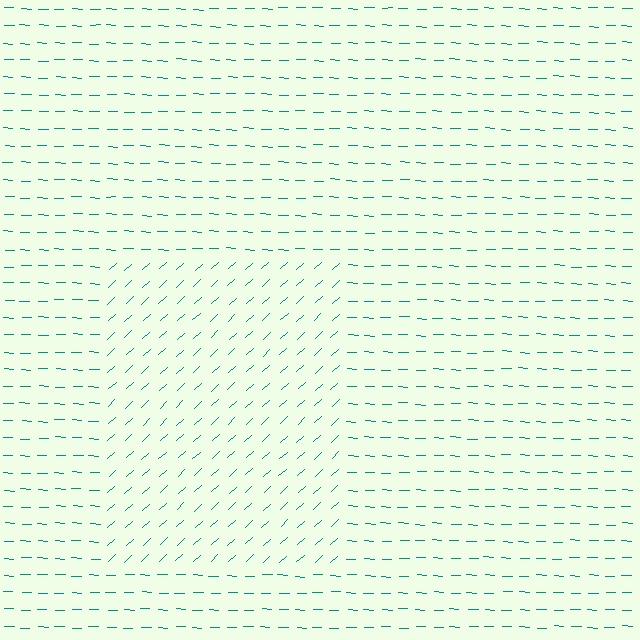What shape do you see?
I see a rectangle.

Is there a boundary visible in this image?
Yes, there is a texture boundary formed by a change in line orientation.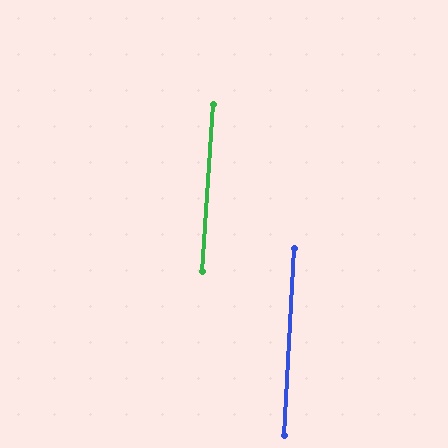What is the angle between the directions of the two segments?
Approximately 1 degree.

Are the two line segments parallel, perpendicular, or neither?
Parallel — their directions differ by only 1.1°.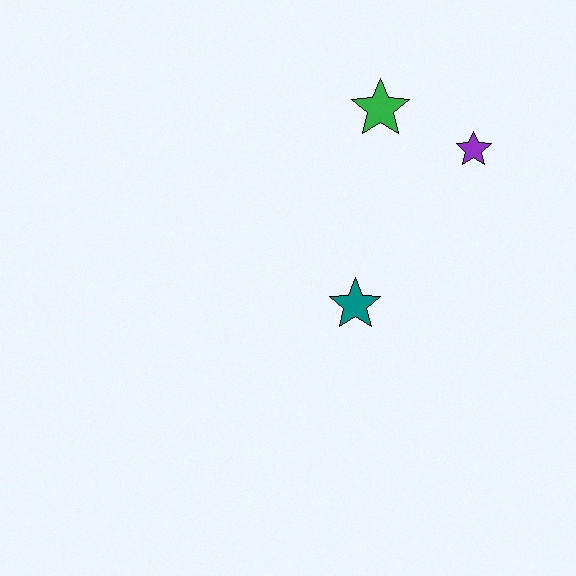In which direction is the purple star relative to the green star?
The purple star is to the right of the green star.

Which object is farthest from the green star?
The teal star is farthest from the green star.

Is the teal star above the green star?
No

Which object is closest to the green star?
The purple star is closest to the green star.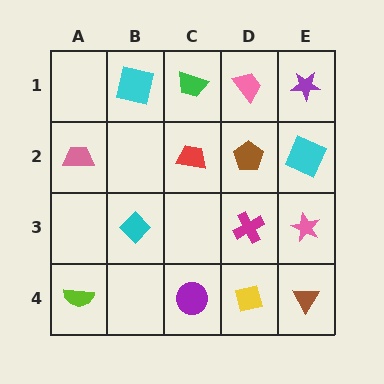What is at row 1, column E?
A purple star.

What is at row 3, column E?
A pink star.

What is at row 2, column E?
A cyan square.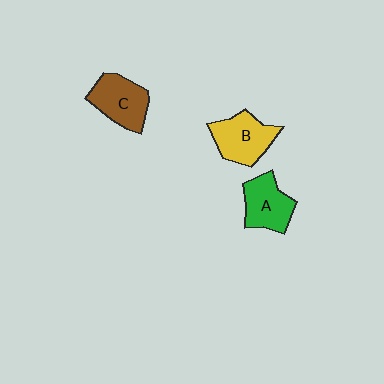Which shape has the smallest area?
Shape A (green).